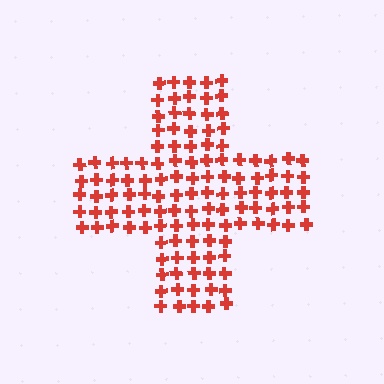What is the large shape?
The large shape is a cross.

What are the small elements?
The small elements are crosses.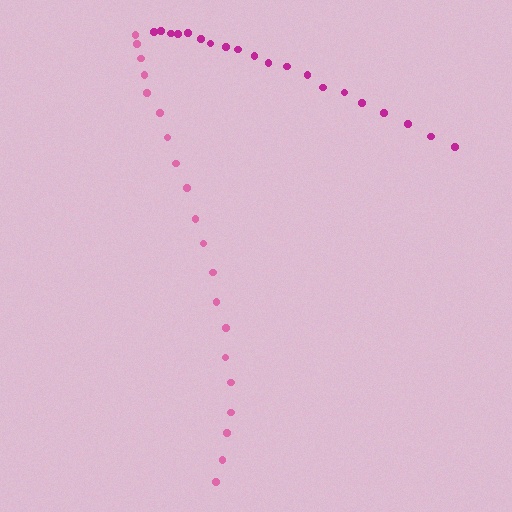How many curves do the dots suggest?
There are 2 distinct paths.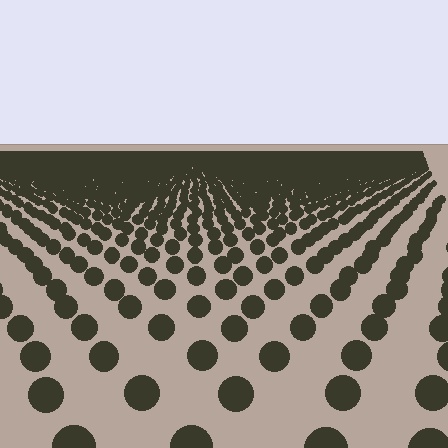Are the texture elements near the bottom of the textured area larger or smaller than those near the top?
Larger. Near the bottom, elements are closer to the viewer and appear at a bigger on-screen size.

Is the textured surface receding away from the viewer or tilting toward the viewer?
The surface is receding away from the viewer. Texture elements get smaller and denser toward the top.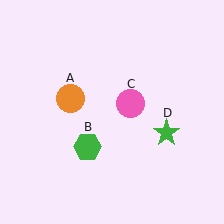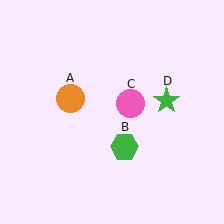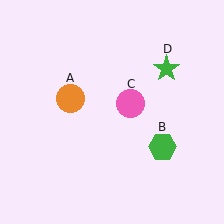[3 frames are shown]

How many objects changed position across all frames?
2 objects changed position: green hexagon (object B), green star (object D).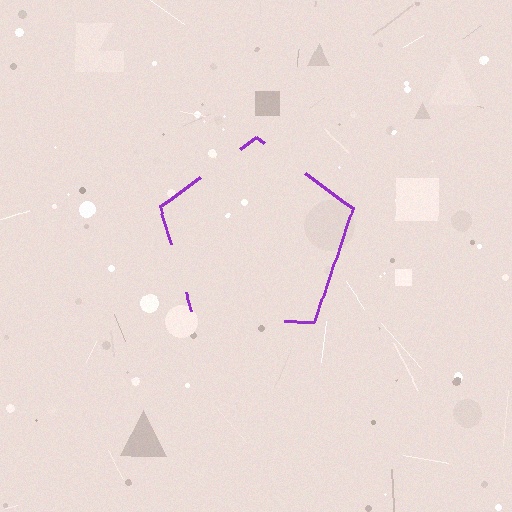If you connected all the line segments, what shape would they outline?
They would outline a pentagon.